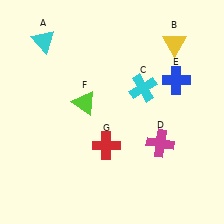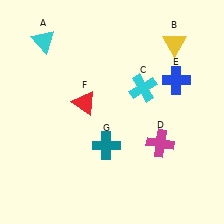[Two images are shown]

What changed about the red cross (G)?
In Image 1, G is red. In Image 2, it changed to teal.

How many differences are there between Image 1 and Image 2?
There are 2 differences between the two images.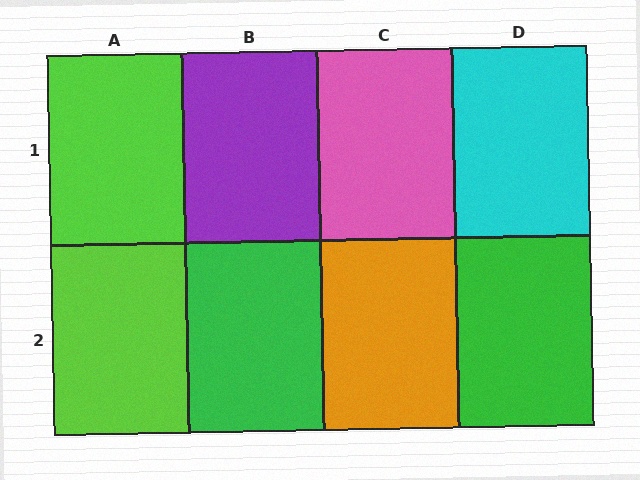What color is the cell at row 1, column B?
Purple.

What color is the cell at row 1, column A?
Lime.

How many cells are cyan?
1 cell is cyan.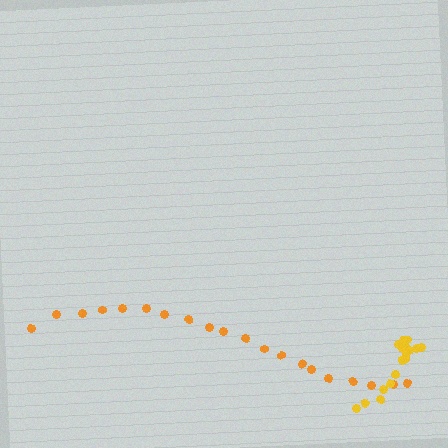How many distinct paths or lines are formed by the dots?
There are 2 distinct paths.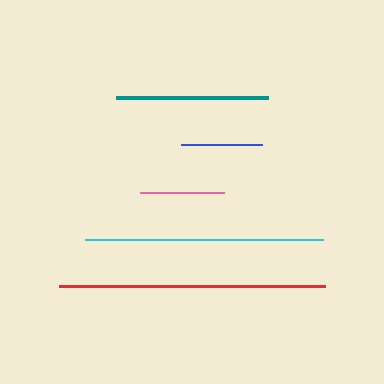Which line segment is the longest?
The red line is the longest at approximately 266 pixels.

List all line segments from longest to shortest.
From longest to shortest: red, cyan, teal, pink, blue.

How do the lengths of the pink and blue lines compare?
The pink and blue lines are approximately the same length.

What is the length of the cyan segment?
The cyan segment is approximately 238 pixels long.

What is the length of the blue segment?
The blue segment is approximately 81 pixels long.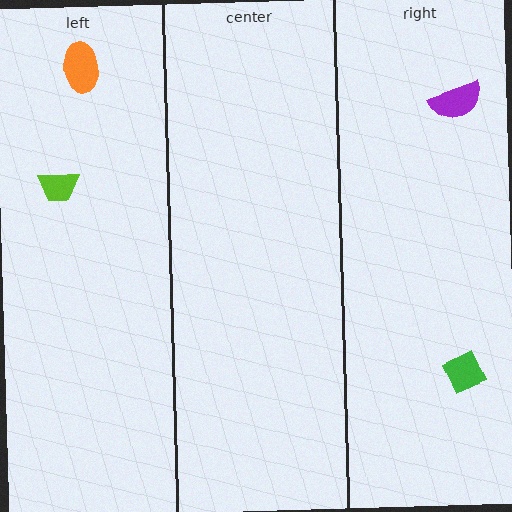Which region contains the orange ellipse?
The left region.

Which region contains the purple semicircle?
The right region.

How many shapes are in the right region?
2.